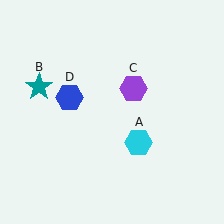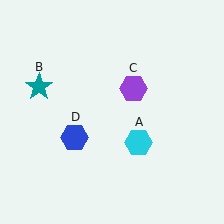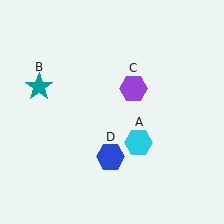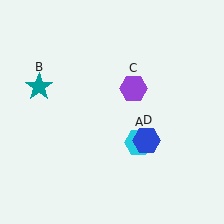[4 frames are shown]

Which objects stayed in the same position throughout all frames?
Cyan hexagon (object A) and teal star (object B) and purple hexagon (object C) remained stationary.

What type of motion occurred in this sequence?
The blue hexagon (object D) rotated counterclockwise around the center of the scene.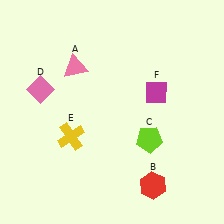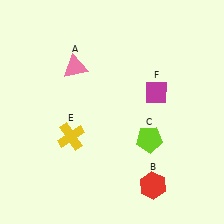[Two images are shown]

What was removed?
The pink diamond (D) was removed in Image 2.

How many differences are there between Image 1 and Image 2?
There is 1 difference between the two images.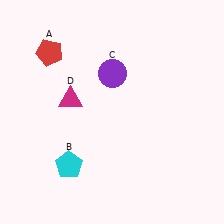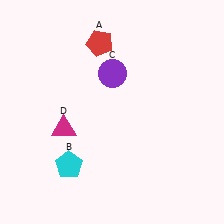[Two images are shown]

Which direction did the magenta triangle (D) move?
The magenta triangle (D) moved down.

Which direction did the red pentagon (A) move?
The red pentagon (A) moved right.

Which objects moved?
The objects that moved are: the red pentagon (A), the magenta triangle (D).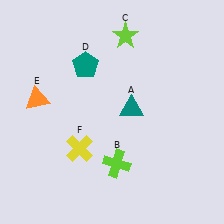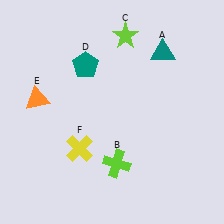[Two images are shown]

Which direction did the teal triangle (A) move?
The teal triangle (A) moved up.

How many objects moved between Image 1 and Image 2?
1 object moved between the two images.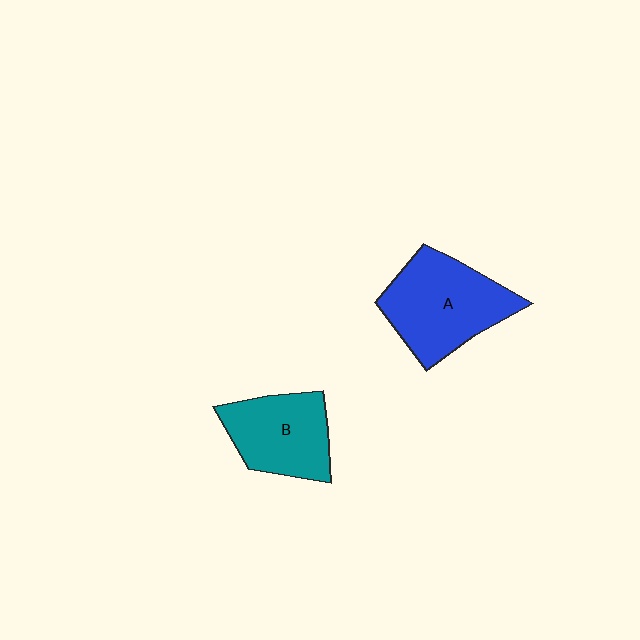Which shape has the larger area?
Shape A (blue).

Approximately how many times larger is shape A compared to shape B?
Approximately 1.3 times.